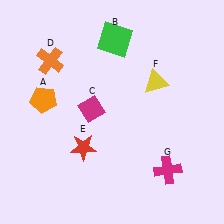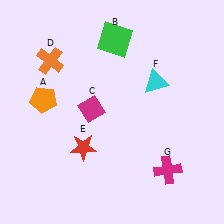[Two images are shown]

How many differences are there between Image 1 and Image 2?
There is 1 difference between the two images.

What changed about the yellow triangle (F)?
In Image 1, F is yellow. In Image 2, it changed to cyan.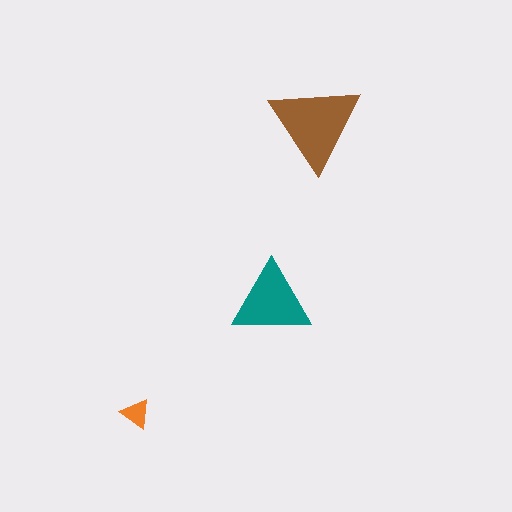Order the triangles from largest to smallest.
the brown one, the teal one, the orange one.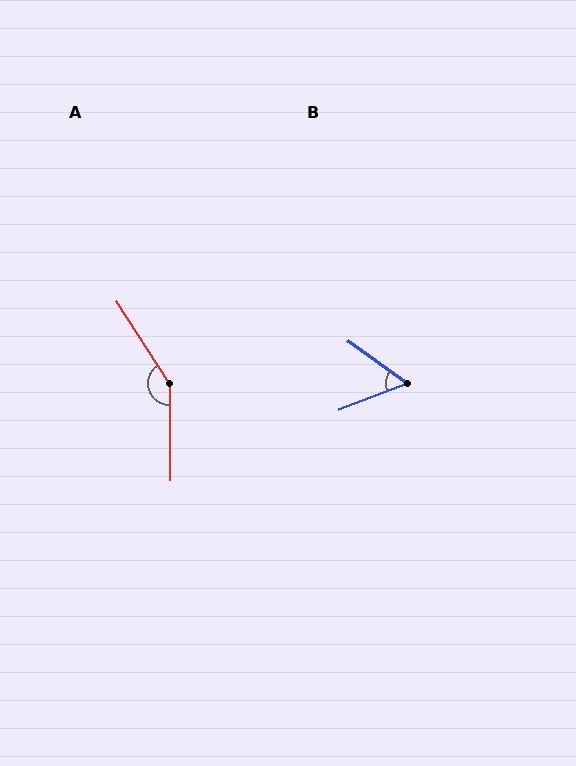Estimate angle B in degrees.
Approximately 56 degrees.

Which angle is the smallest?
B, at approximately 56 degrees.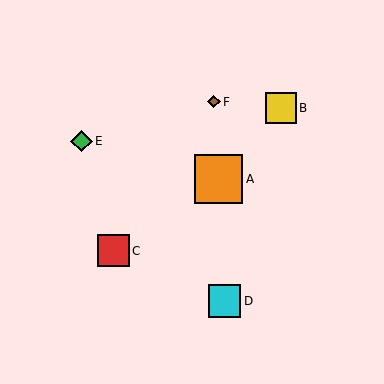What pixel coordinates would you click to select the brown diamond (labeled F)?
Click at (214, 102) to select the brown diamond F.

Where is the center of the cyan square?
The center of the cyan square is at (224, 301).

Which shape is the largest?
The orange square (labeled A) is the largest.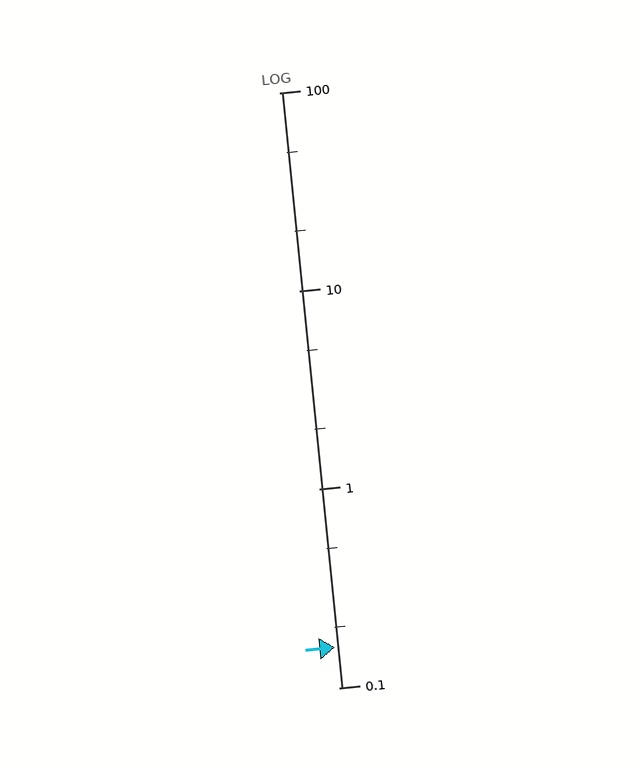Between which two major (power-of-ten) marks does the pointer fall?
The pointer is between 0.1 and 1.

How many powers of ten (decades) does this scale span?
The scale spans 3 decades, from 0.1 to 100.